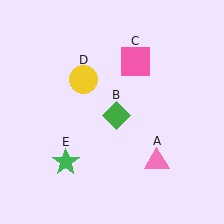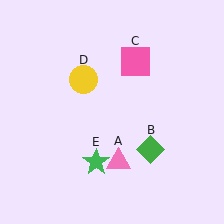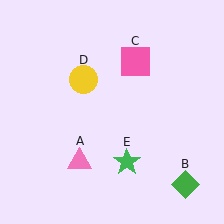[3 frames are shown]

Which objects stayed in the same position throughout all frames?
Pink square (object C) and yellow circle (object D) remained stationary.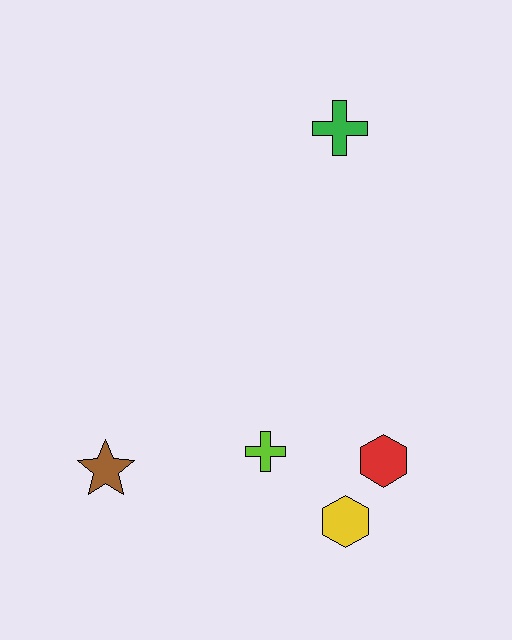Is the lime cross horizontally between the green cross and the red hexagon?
No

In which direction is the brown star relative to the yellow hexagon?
The brown star is to the left of the yellow hexagon.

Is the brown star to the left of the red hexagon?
Yes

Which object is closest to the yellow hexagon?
The red hexagon is closest to the yellow hexagon.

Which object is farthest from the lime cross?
The green cross is farthest from the lime cross.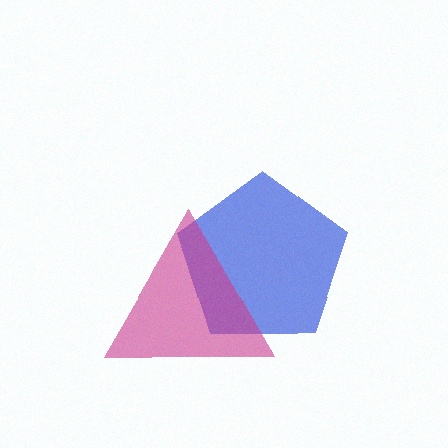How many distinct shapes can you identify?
There are 2 distinct shapes: a blue pentagon, a magenta triangle.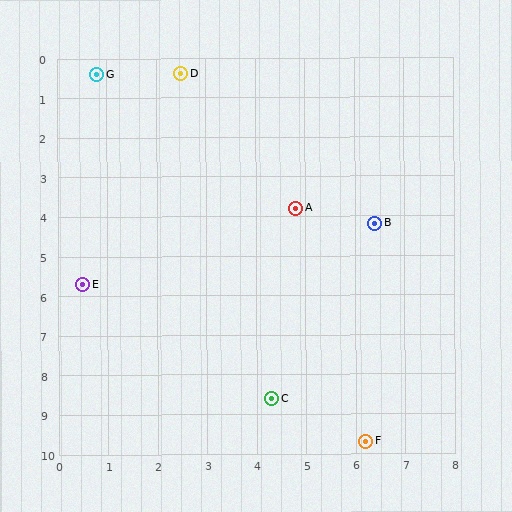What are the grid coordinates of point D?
Point D is at approximately (2.5, 0.4).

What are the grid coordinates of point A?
Point A is at approximately (4.8, 3.8).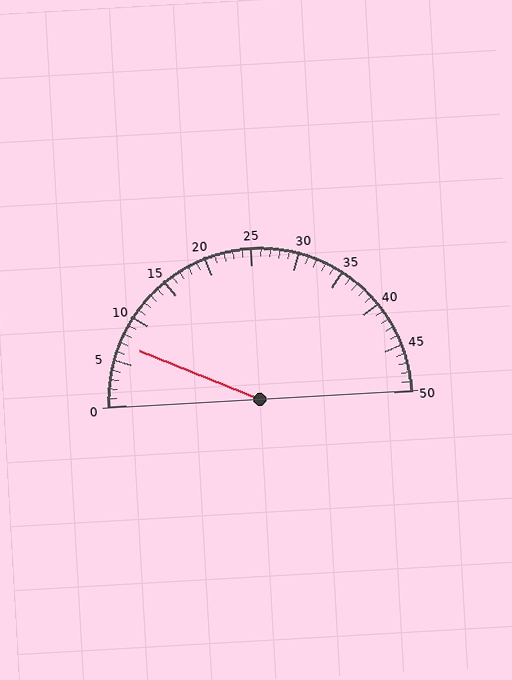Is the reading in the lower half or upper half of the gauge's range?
The reading is in the lower half of the range (0 to 50).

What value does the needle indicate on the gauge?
The needle indicates approximately 7.